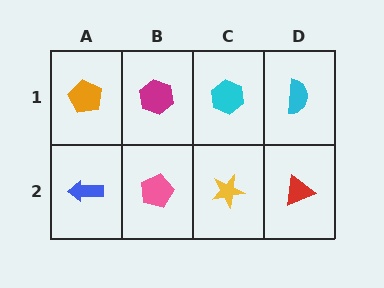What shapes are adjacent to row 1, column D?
A red triangle (row 2, column D), a cyan hexagon (row 1, column C).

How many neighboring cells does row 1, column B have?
3.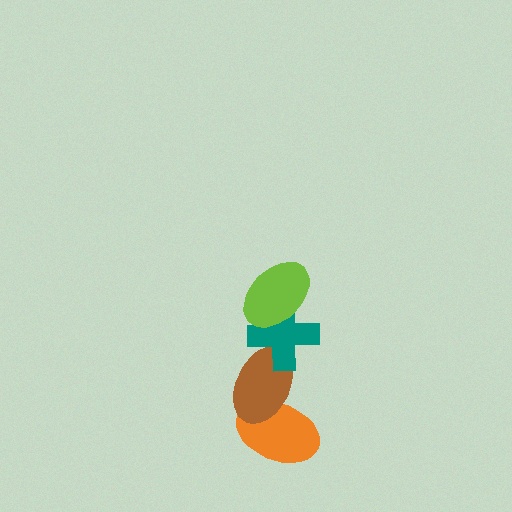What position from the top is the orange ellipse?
The orange ellipse is 4th from the top.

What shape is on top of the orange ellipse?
The brown ellipse is on top of the orange ellipse.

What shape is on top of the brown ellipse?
The teal cross is on top of the brown ellipse.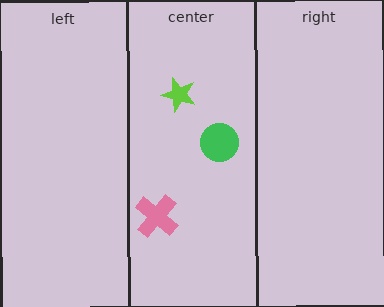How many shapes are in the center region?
3.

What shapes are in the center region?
The green circle, the lime star, the pink cross.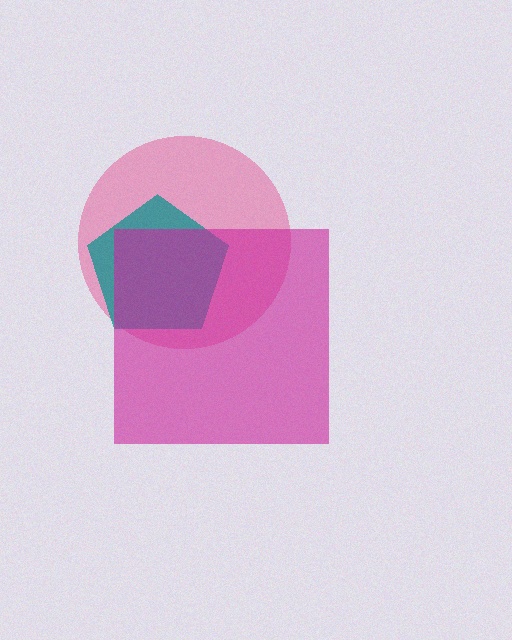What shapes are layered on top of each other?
The layered shapes are: a pink circle, a teal pentagon, a magenta square.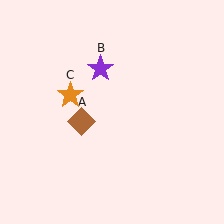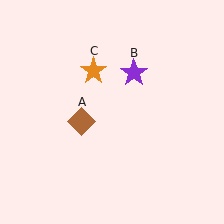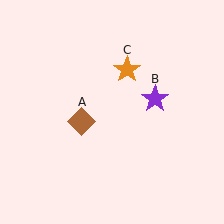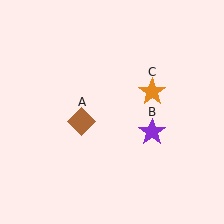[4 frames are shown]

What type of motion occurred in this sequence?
The purple star (object B), orange star (object C) rotated clockwise around the center of the scene.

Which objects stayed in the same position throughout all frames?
Brown diamond (object A) remained stationary.